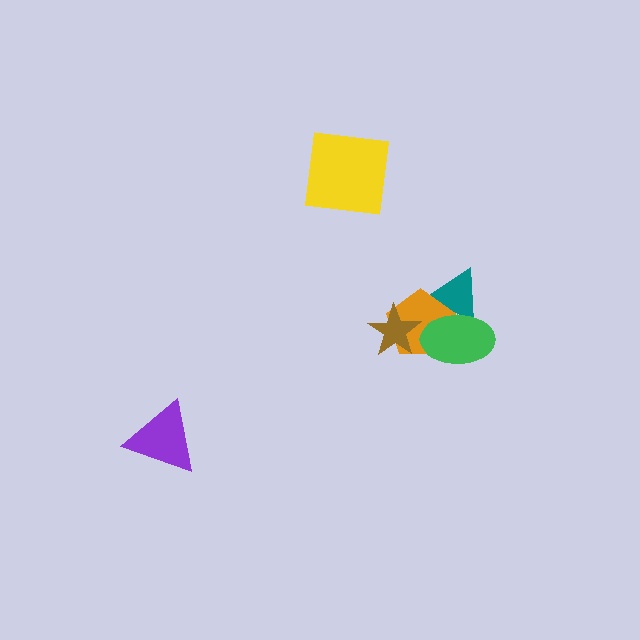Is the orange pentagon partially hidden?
Yes, it is partially covered by another shape.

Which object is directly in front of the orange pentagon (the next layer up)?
The brown star is directly in front of the orange pentagon.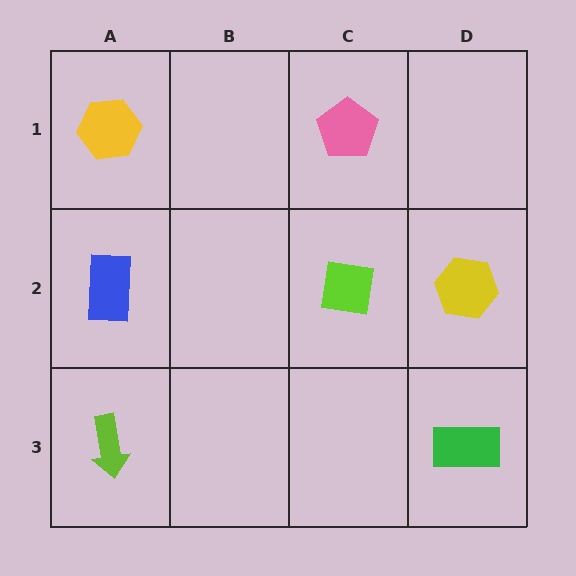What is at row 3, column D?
A green rectangle.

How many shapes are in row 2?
3 shapes.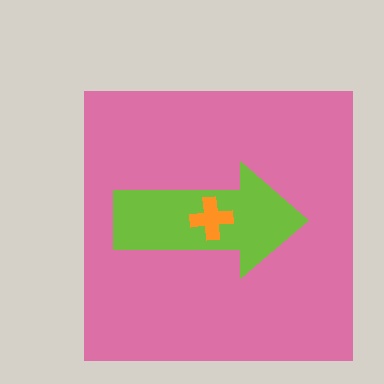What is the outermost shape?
The pink square.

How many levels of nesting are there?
3.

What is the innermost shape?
The orange cross.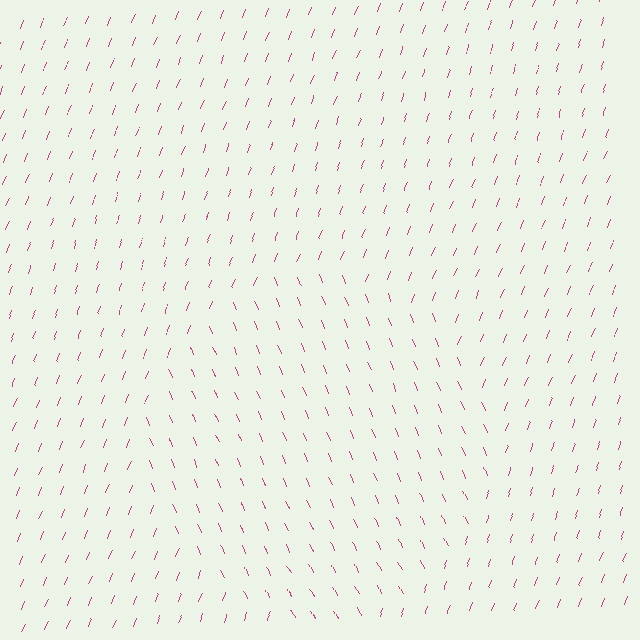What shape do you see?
I see a circle.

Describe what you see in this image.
The image is filled with small magenta line segments. A circle region in the image has lines oriented differently from the surrounding lines, creating a visible texture boundary.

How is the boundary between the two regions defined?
The boundary is defined purely by a change in line orientation (approximately 45 degrees difference). All lines are the same color and thickness.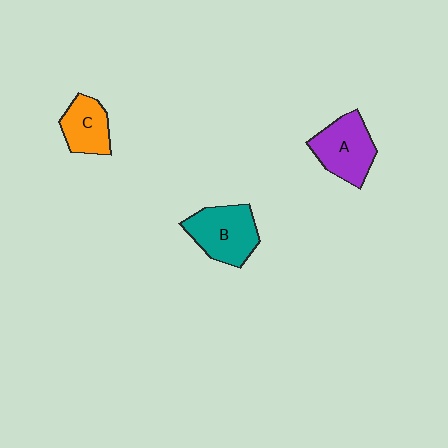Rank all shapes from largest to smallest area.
From largest to smallest: B (teal), A (purple), C (orange).